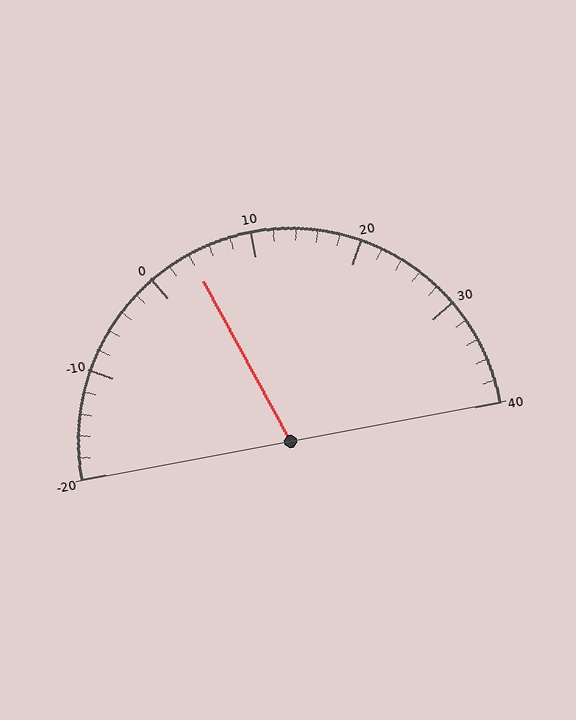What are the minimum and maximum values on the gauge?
The gauge ranges from -20 to 40.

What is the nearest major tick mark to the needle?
The nearest major tick mark is 0.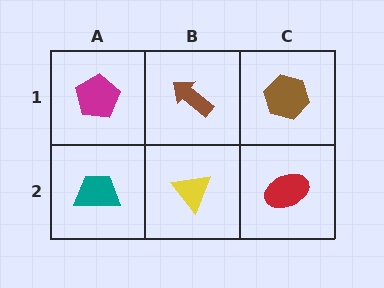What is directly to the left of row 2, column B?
A teal trapezoid.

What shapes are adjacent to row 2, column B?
A brown arrow (row 1, column B), a teal trapezoid (row 2, column A), a red ellipse (row 2, column C).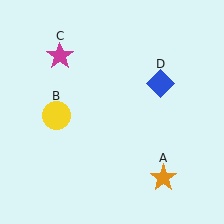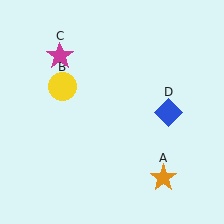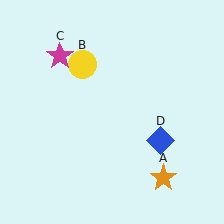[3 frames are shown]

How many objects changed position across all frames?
2 objects changed position: yellow circle (object B), blue diamond (object D).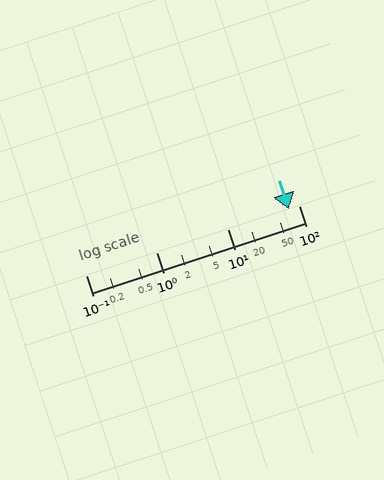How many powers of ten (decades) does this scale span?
The scale spans 3 decades, from 0.1 to 100.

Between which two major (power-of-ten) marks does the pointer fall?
The pointer is between 10 and 100.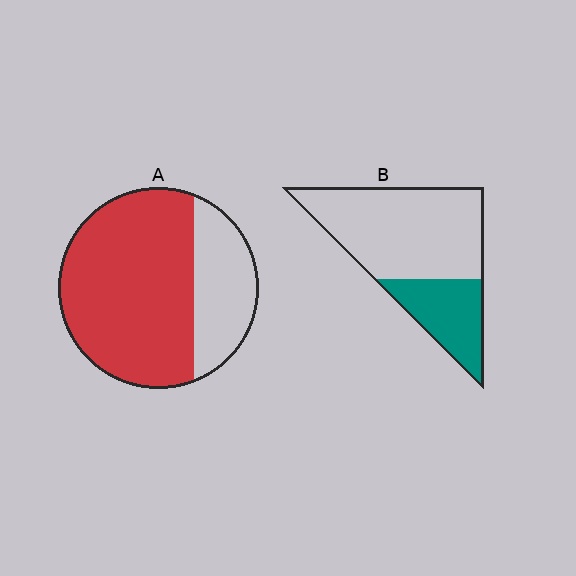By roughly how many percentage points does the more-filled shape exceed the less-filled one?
By roughly 40 percentage points (A over B).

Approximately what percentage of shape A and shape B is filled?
A is approximately 70% and B is approximately 30%.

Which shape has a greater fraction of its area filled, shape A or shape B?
Shape A.